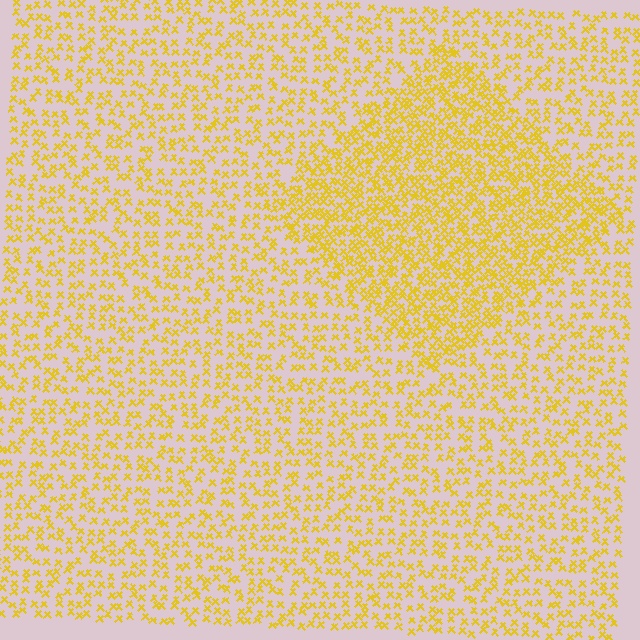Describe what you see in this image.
The image contains small yellow elements arranged at two different densities. A diamond-shaped region is visible where the elements are more densely packed than the surrounding area.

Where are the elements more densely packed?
The elements are more densely packed inside the diamond boundary.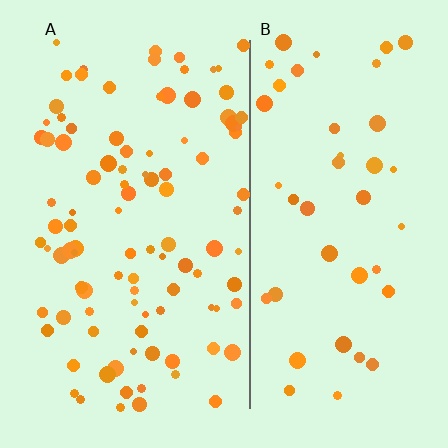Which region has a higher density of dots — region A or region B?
A (the left).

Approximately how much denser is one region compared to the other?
Approximately 2.3× — region A over region B.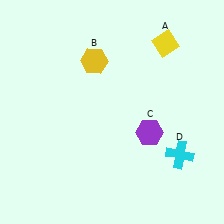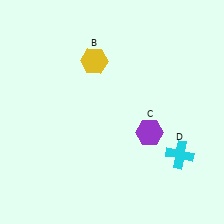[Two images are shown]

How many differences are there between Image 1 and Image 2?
There is 1 difference between the two images.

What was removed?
The yellow diamond (A) was removed in Image 2.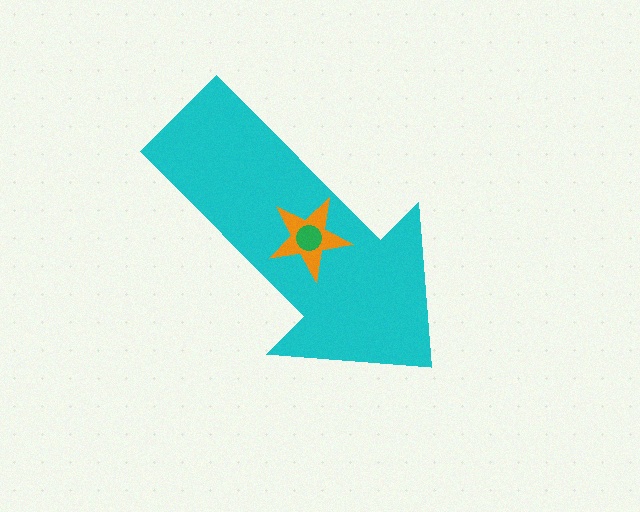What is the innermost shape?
The green circle.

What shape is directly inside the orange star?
The green circle.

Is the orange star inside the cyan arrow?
Yes.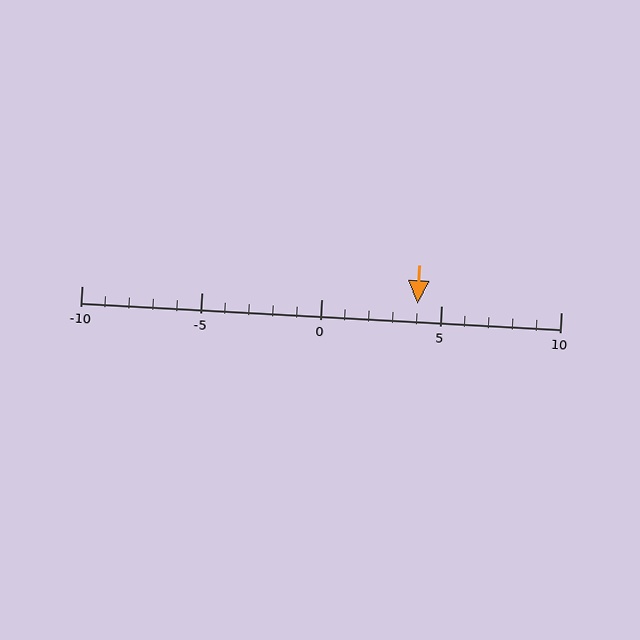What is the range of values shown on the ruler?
The ruler shows values from -10 to 10.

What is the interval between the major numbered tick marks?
The major tick marks are spaced 5 units apart.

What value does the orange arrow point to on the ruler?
The orange arrow points to approximately 4.